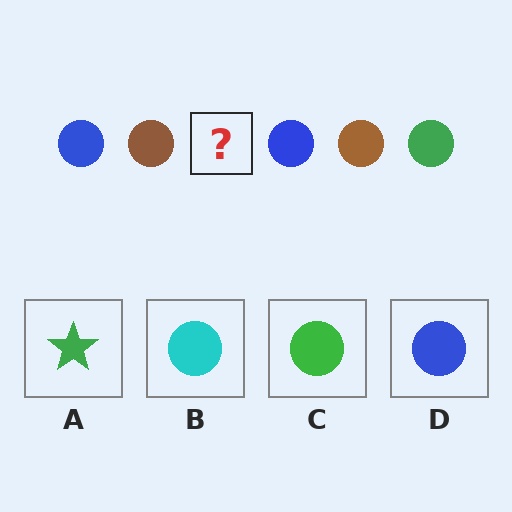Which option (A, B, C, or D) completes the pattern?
C.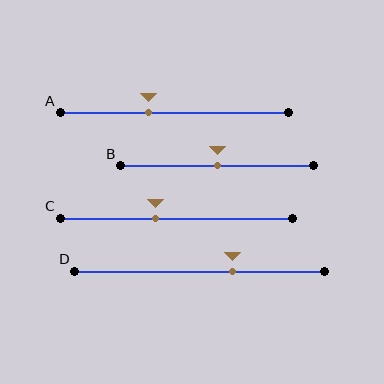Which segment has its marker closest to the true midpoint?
Segment B has its marker closest to the true midpoint.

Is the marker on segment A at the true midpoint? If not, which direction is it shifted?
No, the marker on segment A is shifted to the left by about 11% of the segment length.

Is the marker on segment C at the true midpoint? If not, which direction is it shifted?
No, the marker on segment C is shifted to the left by about 9% of the segment length.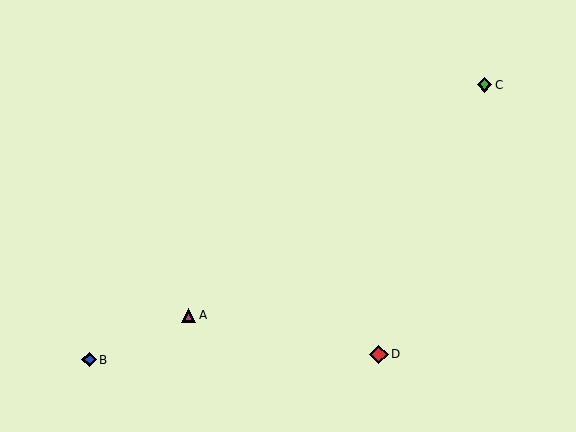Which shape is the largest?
The red diamond (labeled D) is the largest.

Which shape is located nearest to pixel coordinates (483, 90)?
The green diamond (labeled C) at (485, 85) is nearest to that location.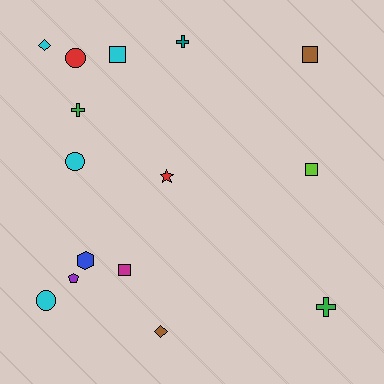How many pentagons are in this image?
There is 1 pentagon.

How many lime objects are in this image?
There is 1 lime object.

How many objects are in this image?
There are 15 objects.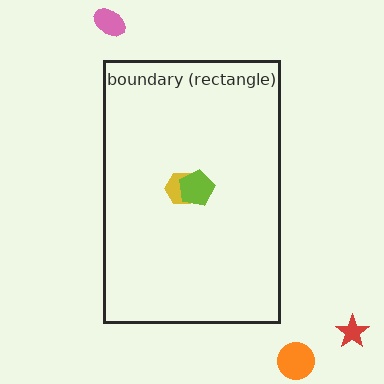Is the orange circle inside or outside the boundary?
Outside.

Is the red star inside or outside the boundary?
Outside.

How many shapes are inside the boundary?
2 inside, 3 outside.